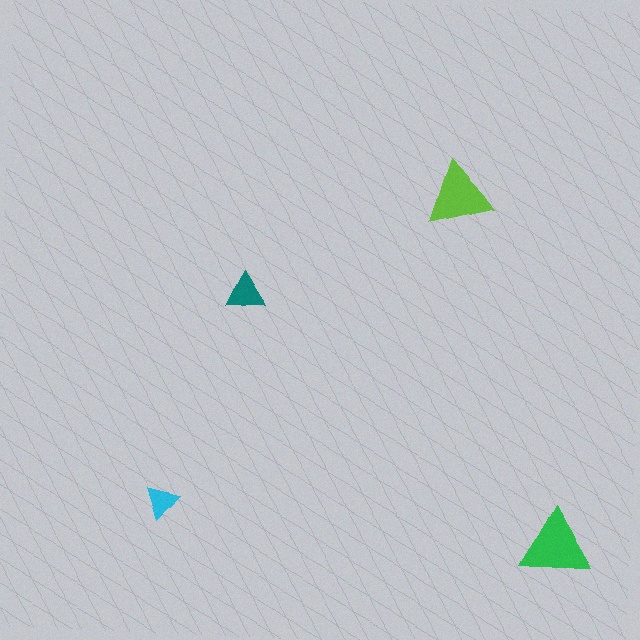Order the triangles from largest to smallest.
the green one, the lime one, the teal one, the cyan one.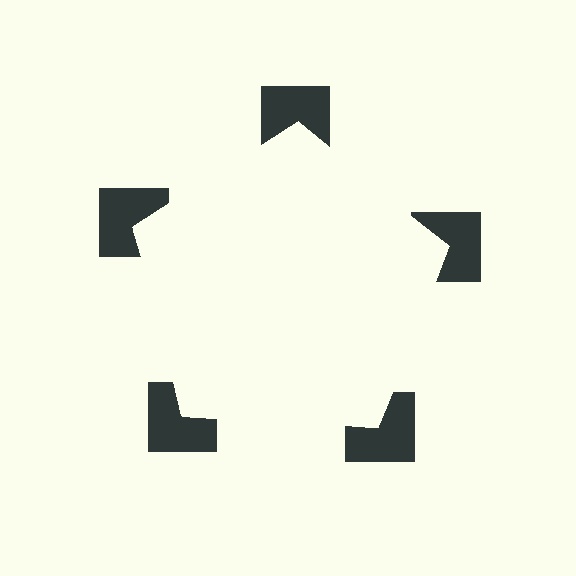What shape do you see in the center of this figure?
An illusory pentagon — its edges are inferred from the aligned wedge cuts in the notched squares, not physically drawn.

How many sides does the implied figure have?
5 sides.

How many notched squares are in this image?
There are 5 — one at each vertex of the illusory pentagon.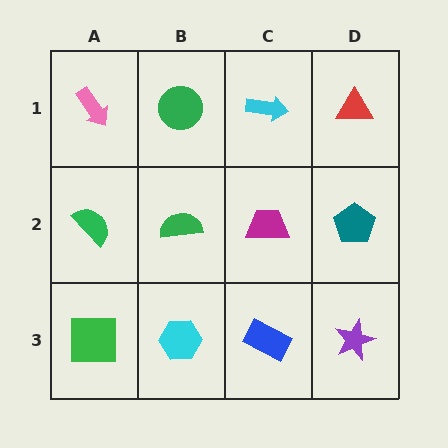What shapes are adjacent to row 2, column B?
A green circle (row 1, column B), a cyan hexagon (row 3, column B), a green semicircle (row 2, column A), a magenta trapezoid (row 2, column C).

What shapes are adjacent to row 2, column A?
A pink arrow (row 1, column A), a green square (row 3, column A), a green semicircle (row 2, column B).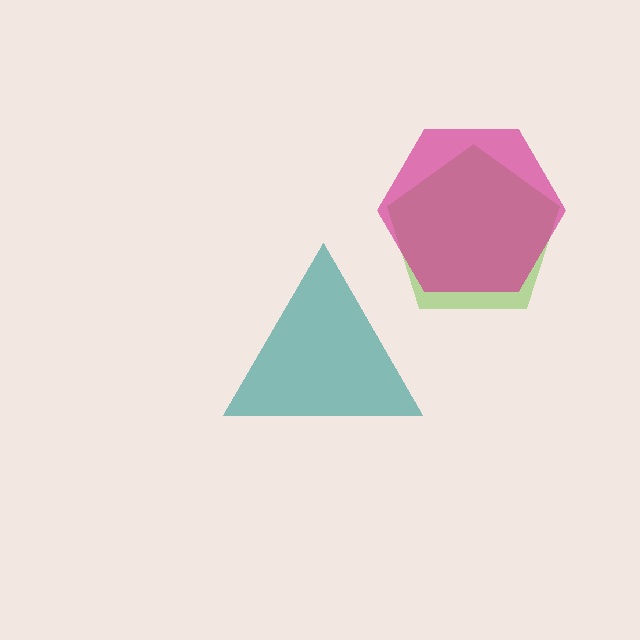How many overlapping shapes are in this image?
There are 3 overlapping shapes in the image.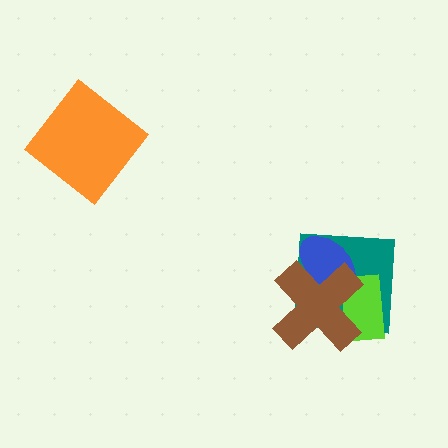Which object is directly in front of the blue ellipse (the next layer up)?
The lime rectangle is directly in front of the blue ellipse.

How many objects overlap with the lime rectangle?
3 objects overlap with the lime rectangle.